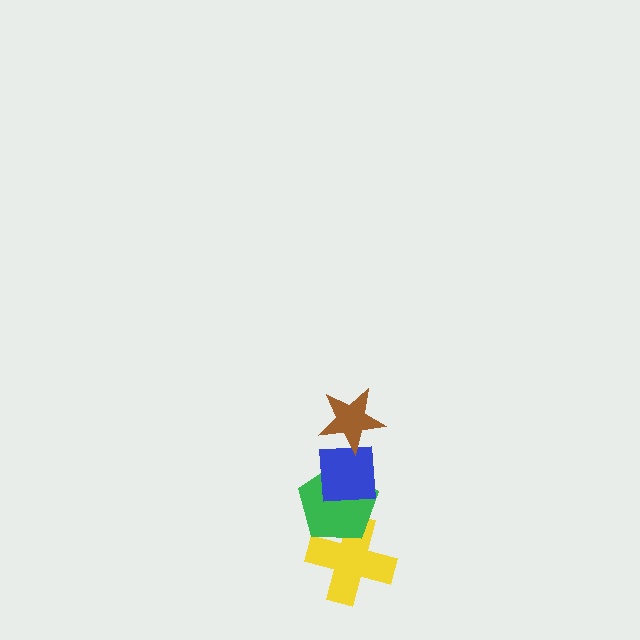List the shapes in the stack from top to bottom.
From top to bottom: the brown star, the blue square, the green pentagon, the yellow cross.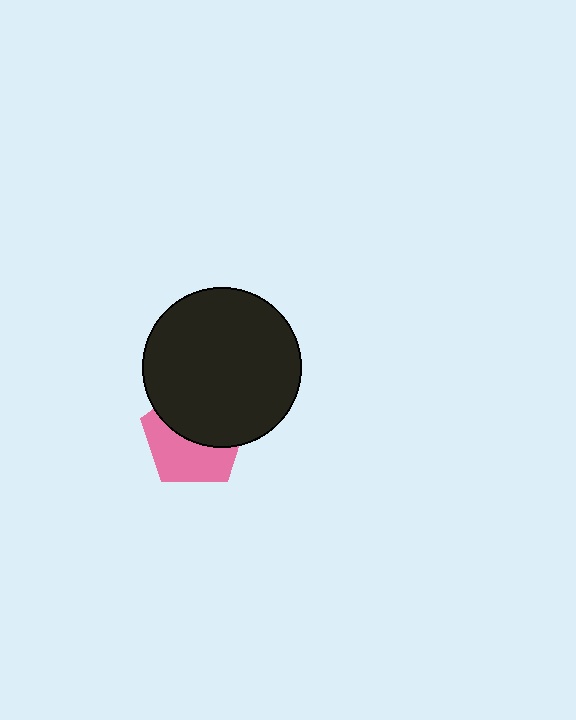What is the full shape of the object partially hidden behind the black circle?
The partially hidden object is a pink pentagon.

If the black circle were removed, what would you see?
You would see the complete pink pentagon.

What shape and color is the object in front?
The object in front is a black circle.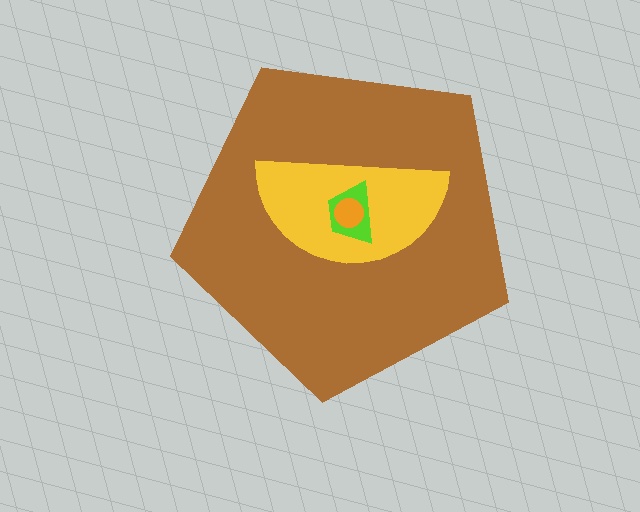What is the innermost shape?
The orange circle.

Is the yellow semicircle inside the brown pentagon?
Yes.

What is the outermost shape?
The brown pentagon.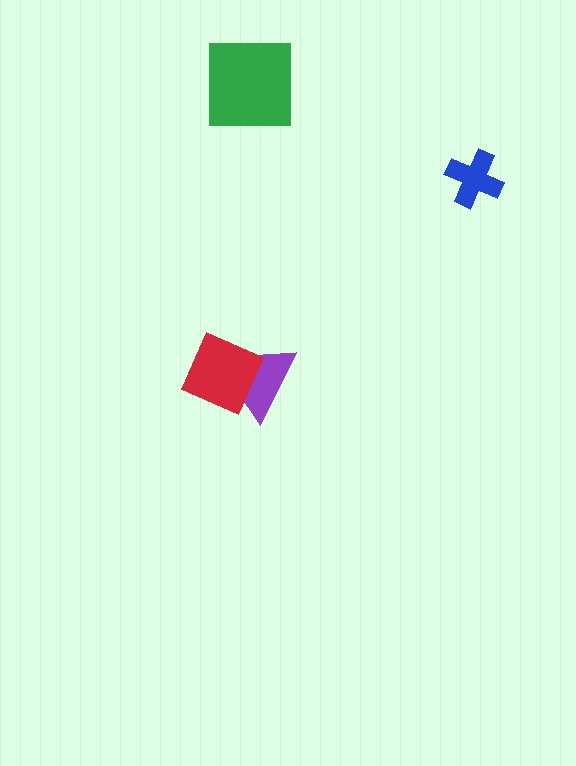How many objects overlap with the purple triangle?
1 object overlaps with the purple triangle.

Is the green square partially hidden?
No, no other shape covers it.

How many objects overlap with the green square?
0 objects overlap with the green square.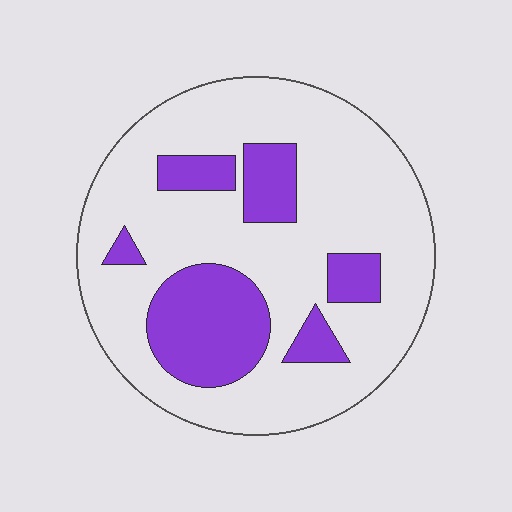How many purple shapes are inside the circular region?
6.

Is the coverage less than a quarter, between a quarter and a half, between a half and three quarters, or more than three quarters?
Less than a quarter.